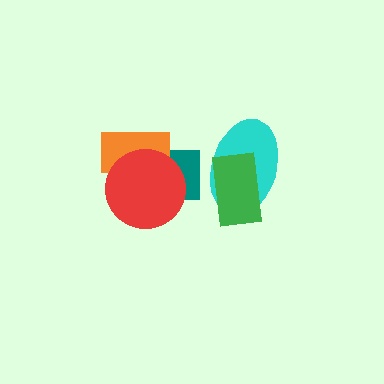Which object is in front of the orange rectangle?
The red circle is in front of the orange rectangle.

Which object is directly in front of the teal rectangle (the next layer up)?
The orange rectangle is directly in front of the teal rectangle.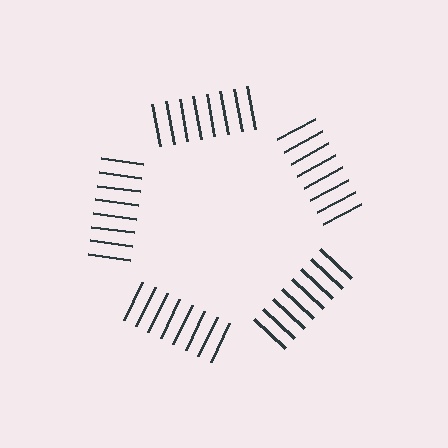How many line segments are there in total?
40 — 8 along each of the 5 edges.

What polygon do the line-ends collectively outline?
An illusory pentagon — the line segments terminate on its edges but no continuous stroke is drawn.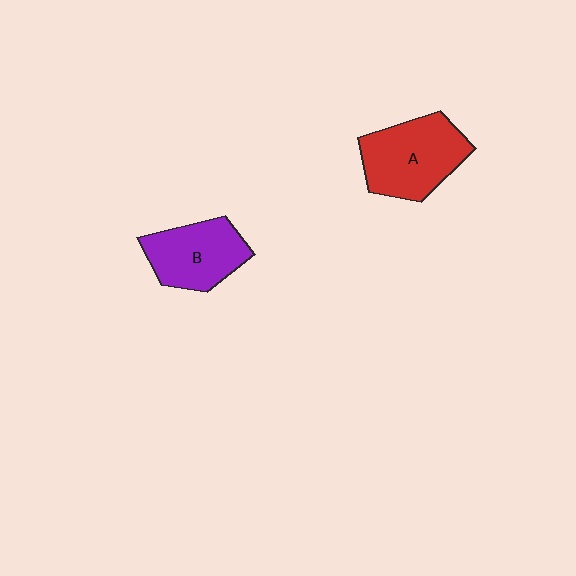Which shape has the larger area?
Shape A (red).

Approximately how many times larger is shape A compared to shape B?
Approximately 1.2 times.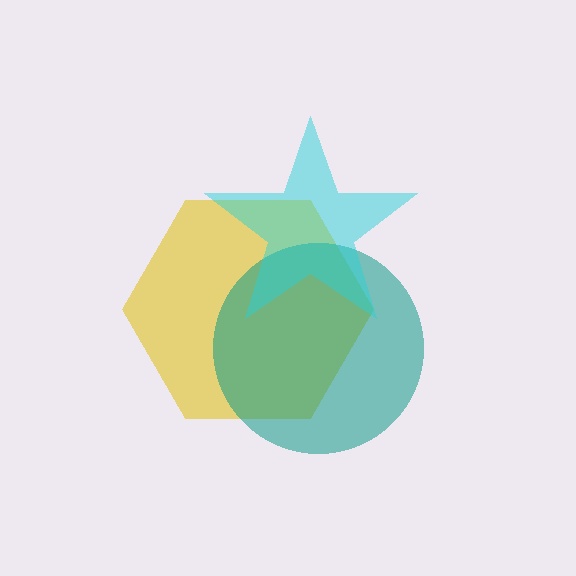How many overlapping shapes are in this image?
There are 3 overlapping shapes in the image.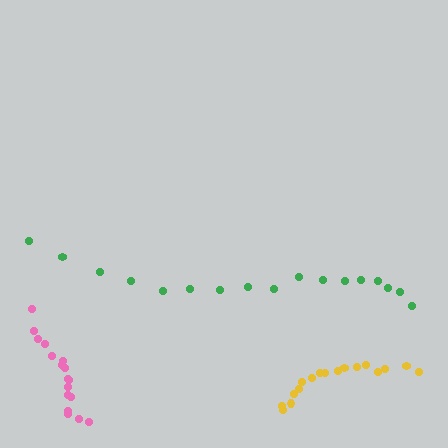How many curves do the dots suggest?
There are 3 distinct paths.